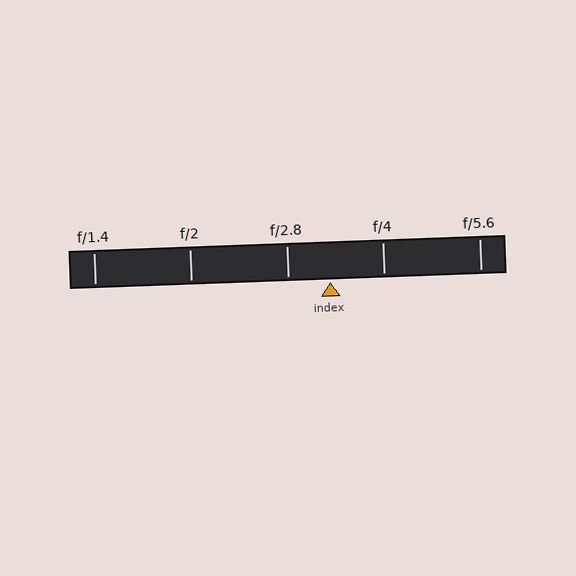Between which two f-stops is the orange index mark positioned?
The index mark is between f/2.8 and f/4.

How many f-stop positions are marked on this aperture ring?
There are 5 f-stop positions marked.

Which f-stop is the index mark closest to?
The index mark is closest to f/2.8.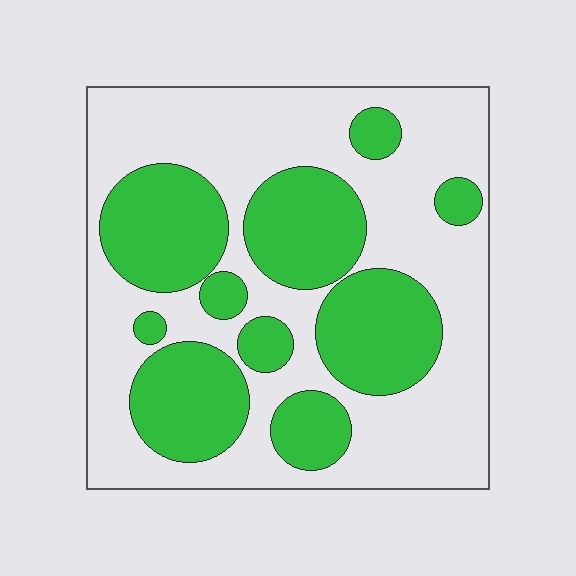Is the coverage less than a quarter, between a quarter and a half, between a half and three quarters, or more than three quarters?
Between a quarter and a half.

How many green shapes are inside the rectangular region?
10.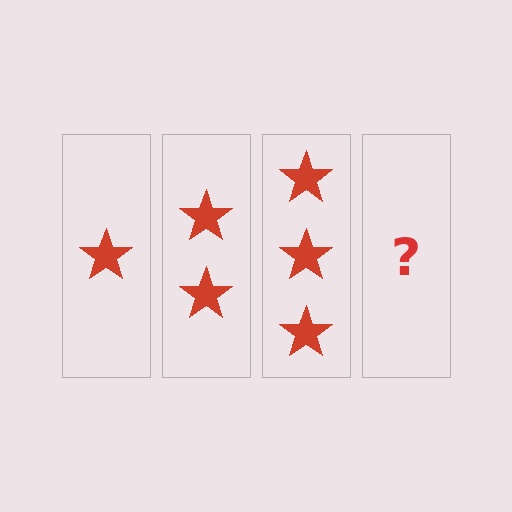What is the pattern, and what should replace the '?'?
The pattern is that each step adds one more star. The '?' should be 4 stars.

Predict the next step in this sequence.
The next step is 4 stars.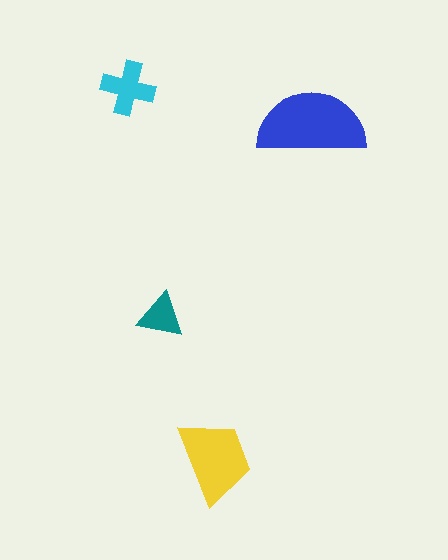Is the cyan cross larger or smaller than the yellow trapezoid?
Smaller.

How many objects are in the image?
There are 4 objects in the image.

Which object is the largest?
The blue semicircle.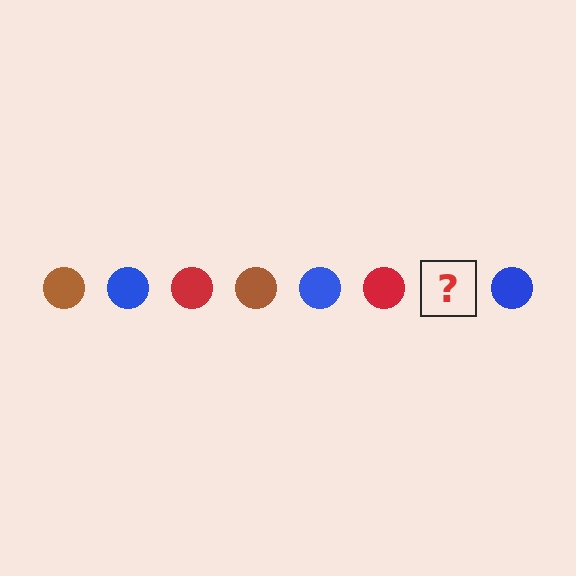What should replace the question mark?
The question mark should be replaced with a brown circle.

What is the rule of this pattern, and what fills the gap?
The rule is that the pattern cycles through brown, blue, red circles. The gap should be filled with a brown circle.